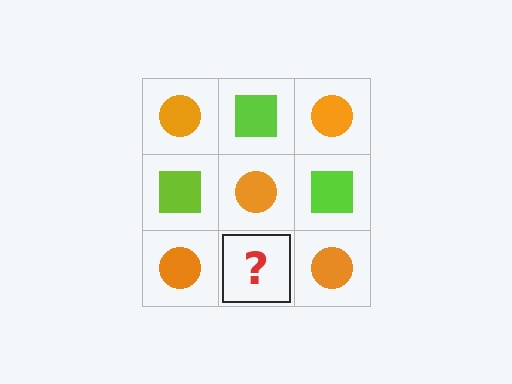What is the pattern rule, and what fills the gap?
The rule is that it alternates orange circle and lime square in a checkerboard pattern. The gap should be filled with a lime square.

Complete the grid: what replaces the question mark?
The question mark should be replaced with a lime square.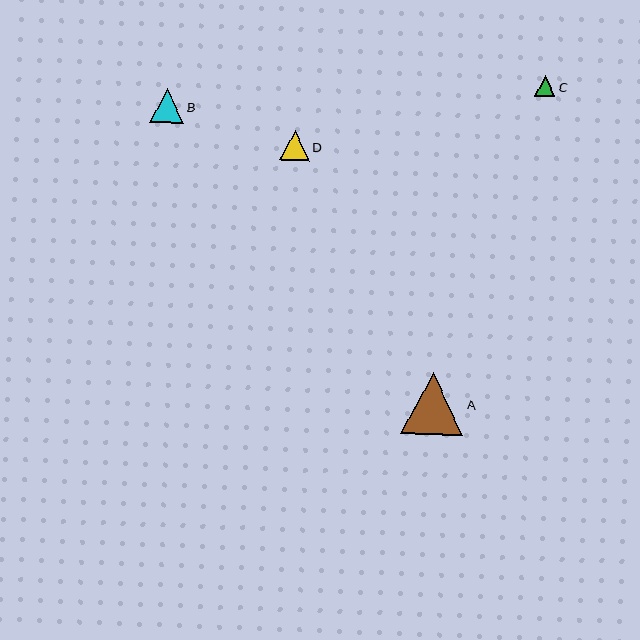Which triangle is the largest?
Triangle A is the largest with a size of approximately 62 pixels.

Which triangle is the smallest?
Triangle C is the smallest with a size of approximately 21 pixels.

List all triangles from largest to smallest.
From largest to smallest: A, B, D, C.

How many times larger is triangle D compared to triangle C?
Triangle D is approximately 1.5 times the size of triangle C.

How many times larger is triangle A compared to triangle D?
Triangle A is approximately 2.1 times the size of triangle D.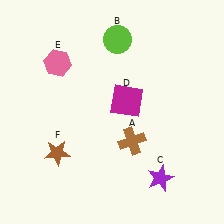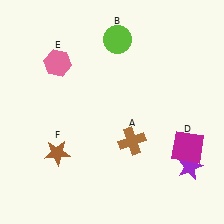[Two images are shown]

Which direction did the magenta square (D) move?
The magenta square (D) moved right.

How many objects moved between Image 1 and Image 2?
2 objects moved between the two images.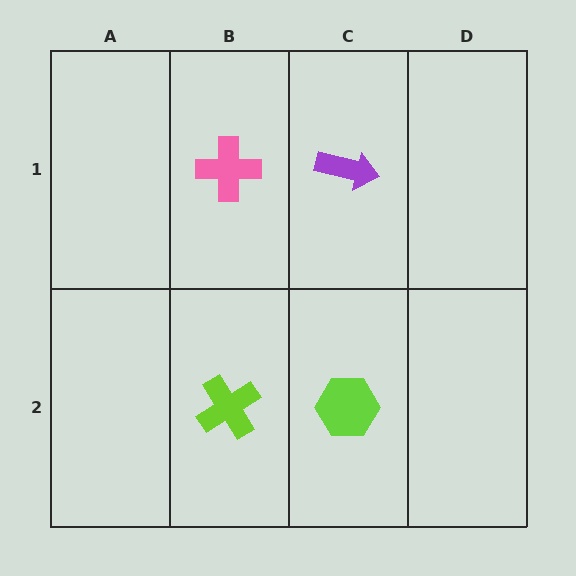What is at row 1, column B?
A pink cross.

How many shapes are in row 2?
2 shapes.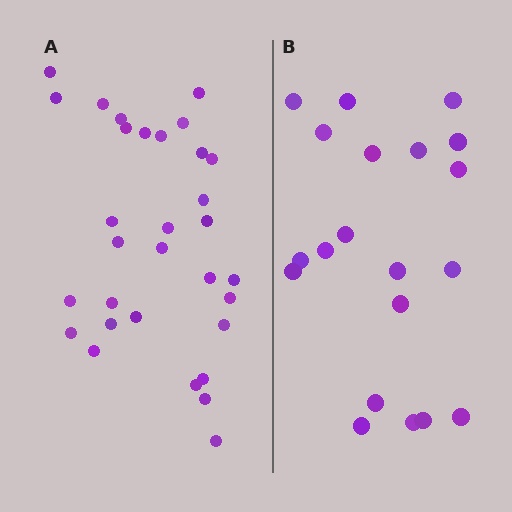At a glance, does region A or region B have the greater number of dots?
Region A (the left region) has more dots.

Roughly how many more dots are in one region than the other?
Region A has roughly 12 or so more dots than region B.